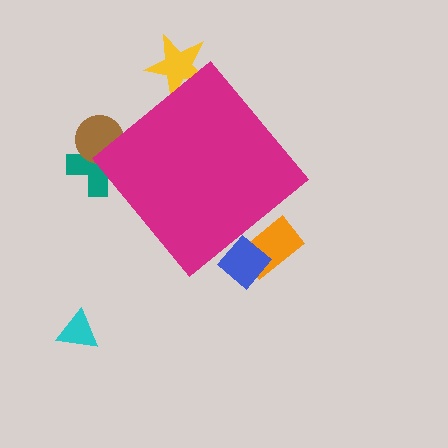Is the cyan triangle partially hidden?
No, the cyan triangle is fully visible.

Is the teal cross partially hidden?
Yes, the teal cross is partially hidden behind the magenta diamond.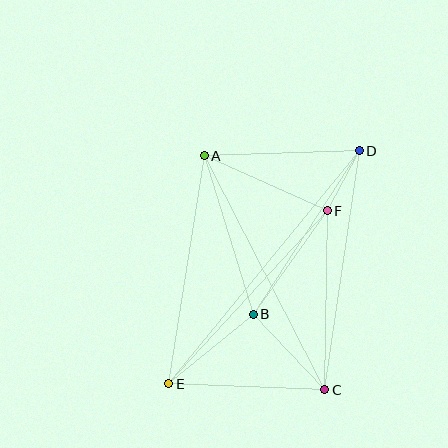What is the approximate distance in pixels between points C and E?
The distance between C and E is approximately 156 pixels.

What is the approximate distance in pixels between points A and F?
The distance between A and F is approximately 135 pixels.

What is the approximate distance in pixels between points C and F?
The distance between C and F is approximately 179 pixels.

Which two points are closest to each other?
Points D and F are closest to each other.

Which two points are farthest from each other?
Points D and E are farthest from each other.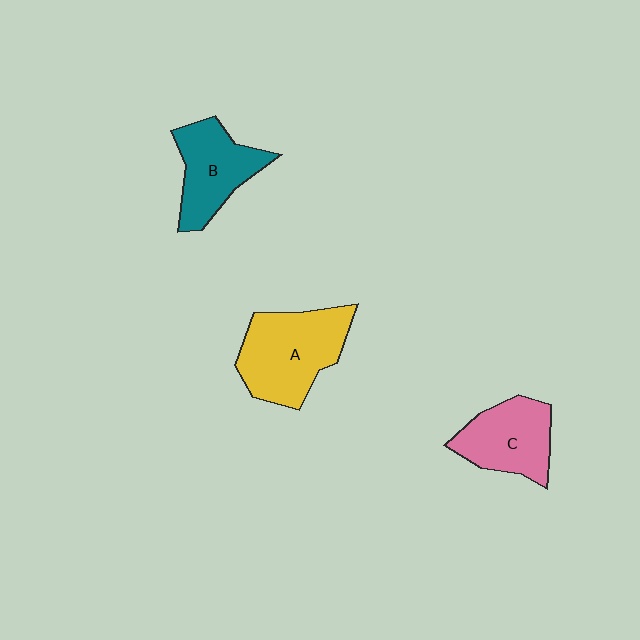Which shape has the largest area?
Shape A (yellow).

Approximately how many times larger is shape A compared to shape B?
Approximately 1.3 times.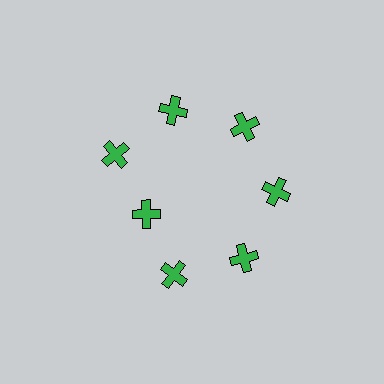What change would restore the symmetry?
The symmetry would be restored by moving it outward, back onto the ring so that all 7 crosses sit at equal angles and equal distance from the center.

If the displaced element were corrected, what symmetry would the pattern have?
It would have 7-fold rotational symmetry — the pattern would map onto itself every 51 degrees.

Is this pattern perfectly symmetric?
No. The 7 green crosses are arranged in a ring, but one element near the 8 o'clock position is pulled inward toward the center, breaking the 7-fold rotational symmetry.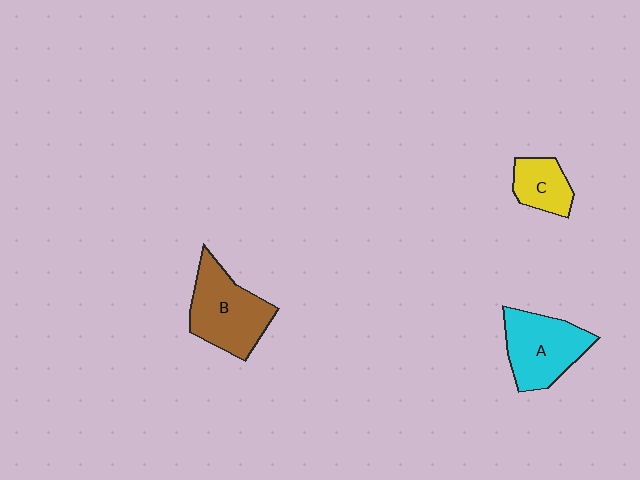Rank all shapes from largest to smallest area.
From largest to smallest: B (brown), A (cyan), C (yellow).